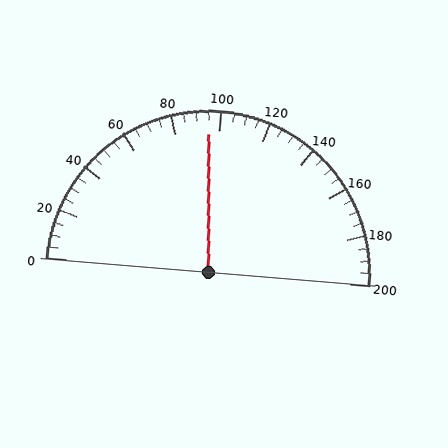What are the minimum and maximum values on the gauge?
The gauge ranges from 0 to 200.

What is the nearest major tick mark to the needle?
The nearest major tick mark is 100.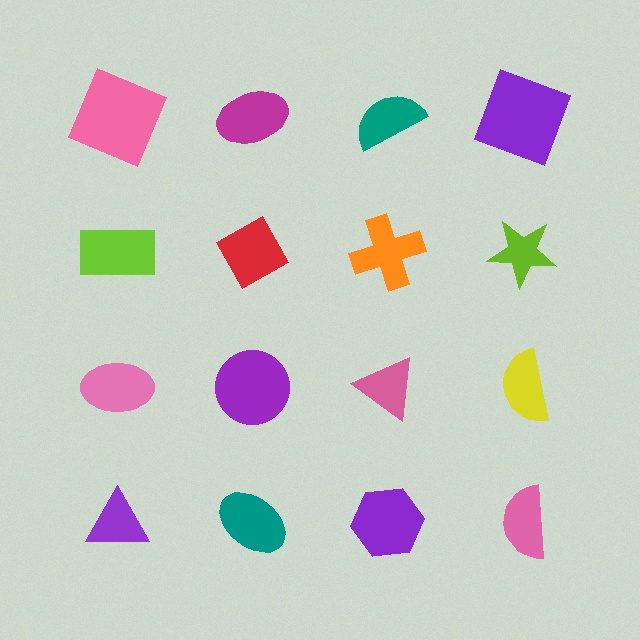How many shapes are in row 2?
4 shapes.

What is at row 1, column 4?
A purple square.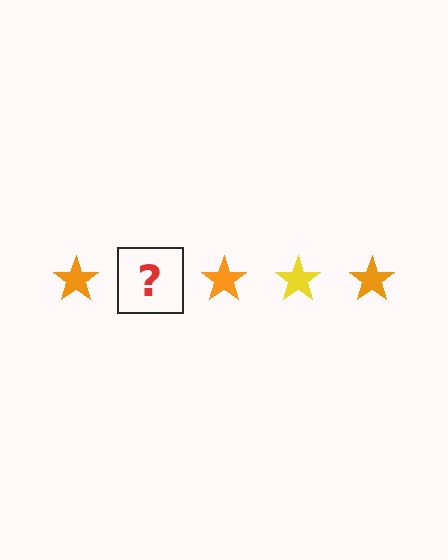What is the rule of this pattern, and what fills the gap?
The rule is that the pattern cycles through orange, yellow stars. The gap should be filled with a yellow star.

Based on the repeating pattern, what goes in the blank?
The blank should be a yellow star.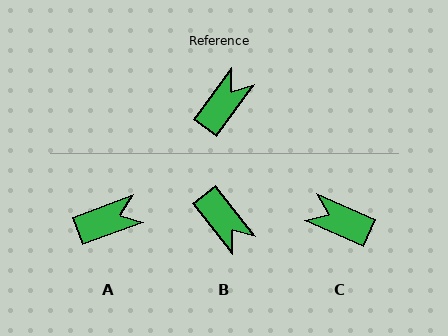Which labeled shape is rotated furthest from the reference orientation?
B, about 105 degrees away.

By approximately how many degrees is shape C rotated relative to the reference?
Approximately 103 degrees counter-clockwise.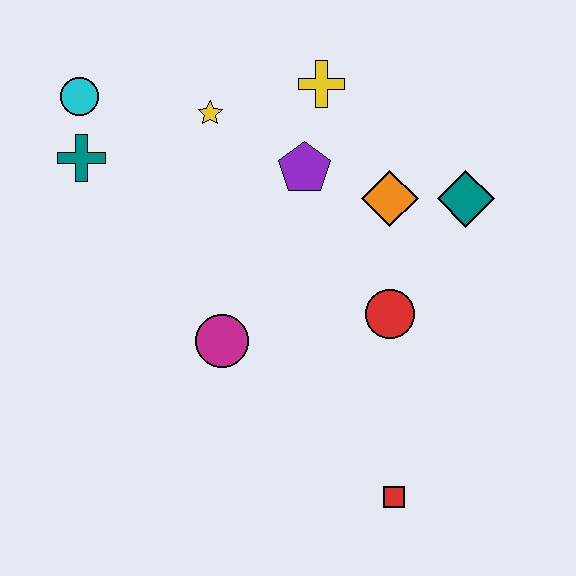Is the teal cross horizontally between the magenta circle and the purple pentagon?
No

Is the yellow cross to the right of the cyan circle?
Yes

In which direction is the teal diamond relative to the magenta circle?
The teal diamond is to the right of the magenta circle.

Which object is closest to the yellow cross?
The purple pentagon is closest to the yellow cross.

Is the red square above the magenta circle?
No